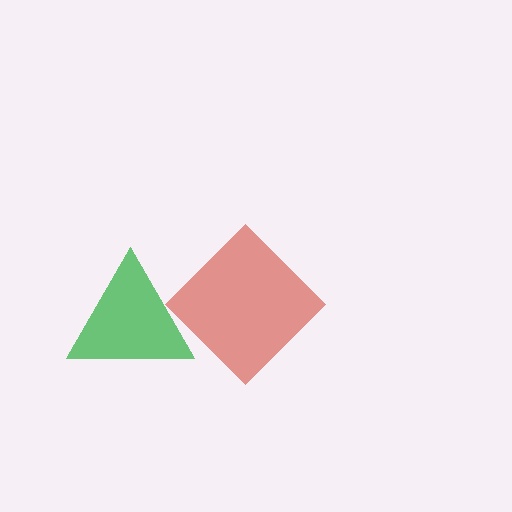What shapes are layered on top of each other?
The layered shapes are: a red diamond, a green triangle.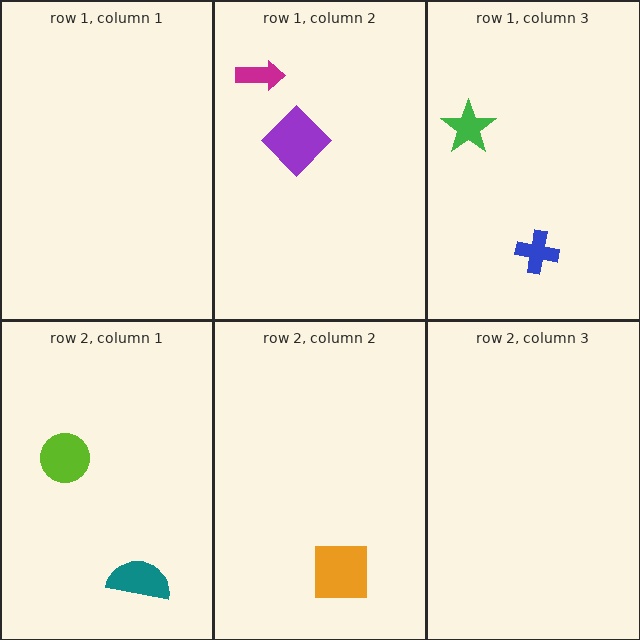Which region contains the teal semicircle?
The row 2, column 1 region.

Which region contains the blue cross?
The row 1, column 3 region.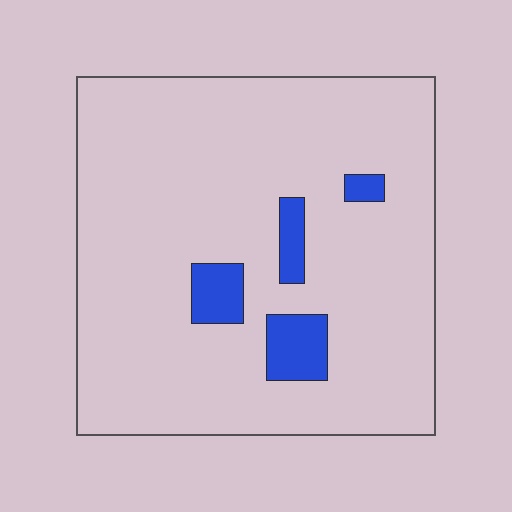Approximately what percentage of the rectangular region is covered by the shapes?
Approximately 10%.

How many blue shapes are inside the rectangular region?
4.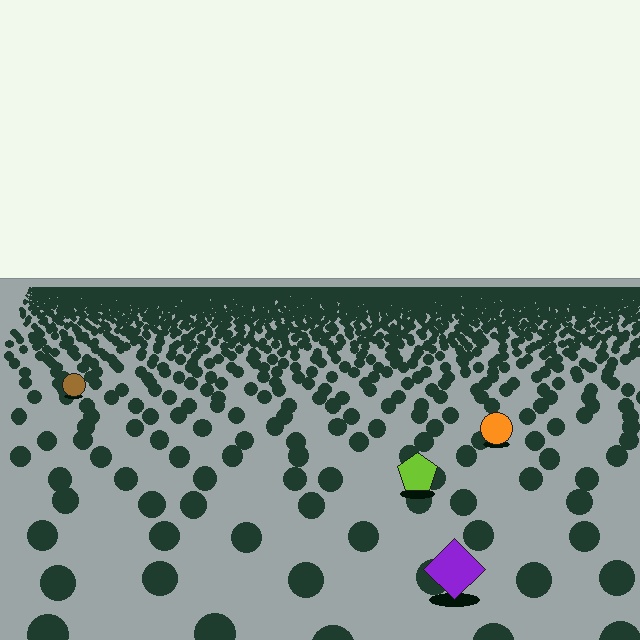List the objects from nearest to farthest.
From nearest to farthest: the purple diamond, the lime pentagon, the orange circle, the brown circle.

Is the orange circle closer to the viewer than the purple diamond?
No. The purple diamond is closer — you can tell from the texture gradient: the ground texture is coarser near it.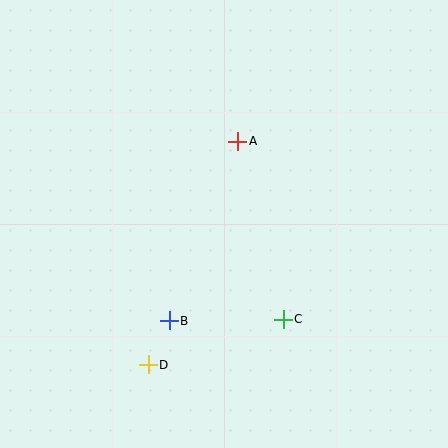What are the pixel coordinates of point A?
Point A is at (238, 141).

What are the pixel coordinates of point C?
Point C is at (283, 319).